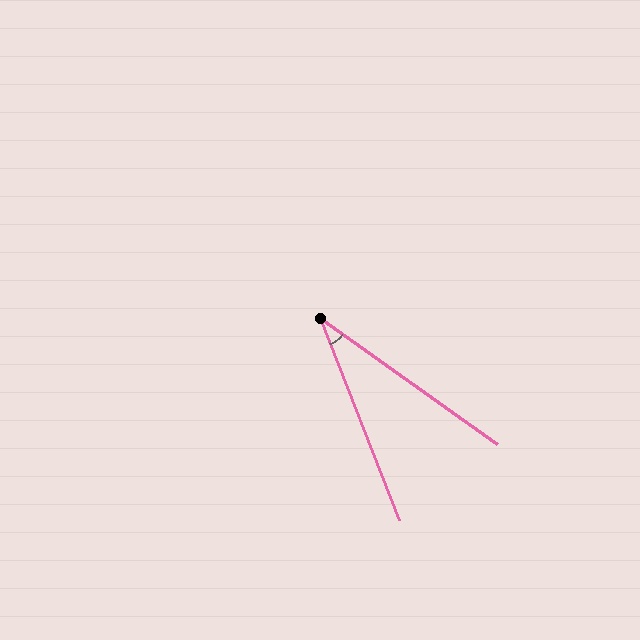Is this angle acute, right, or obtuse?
It is acute.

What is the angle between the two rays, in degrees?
Approximately 33 degrees.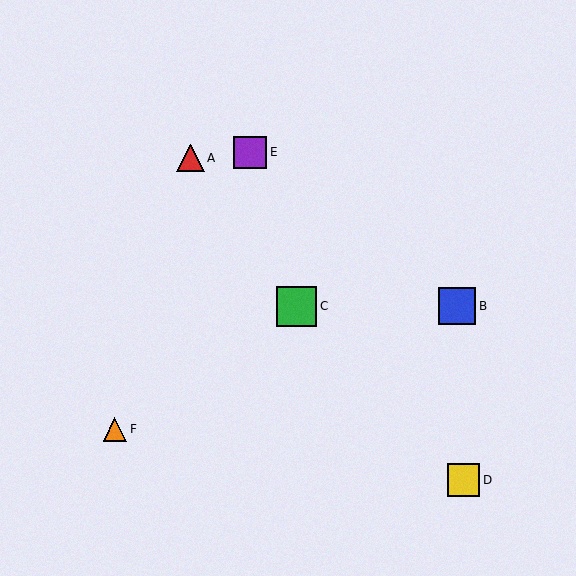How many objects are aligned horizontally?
2 objects (B, C) are aligned horizontally.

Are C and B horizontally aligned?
Yes, both are at y≈306.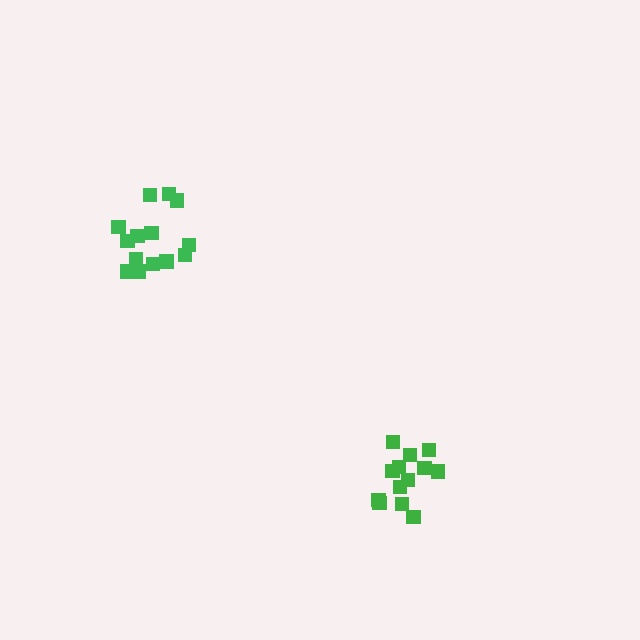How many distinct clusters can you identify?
There are 2 distinct clusters.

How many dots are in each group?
Group 1: 13 dots, Group 2: 14 dots (27 total).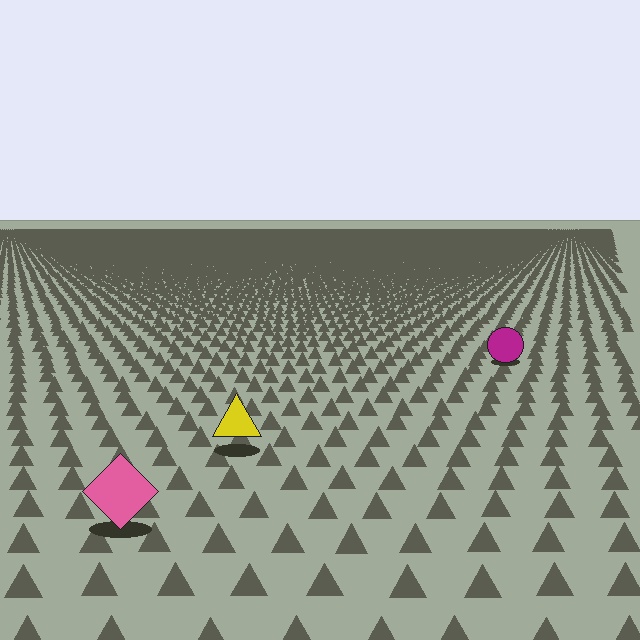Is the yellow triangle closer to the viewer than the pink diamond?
No. The pink diamond is closer — you can tell from the texture gradient: the ground texture is coarser near it.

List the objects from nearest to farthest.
From nearest to farthest: the pink diamond, the yellow triangle, the magenta circle.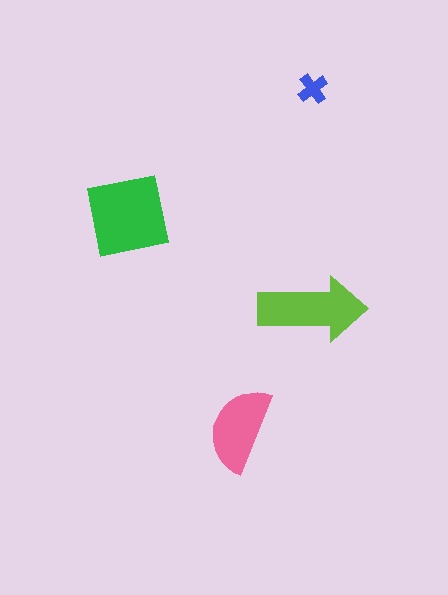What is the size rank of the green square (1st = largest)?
1st.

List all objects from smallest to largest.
The blue cross, the pink semicircle, the lime arrow, the green square.